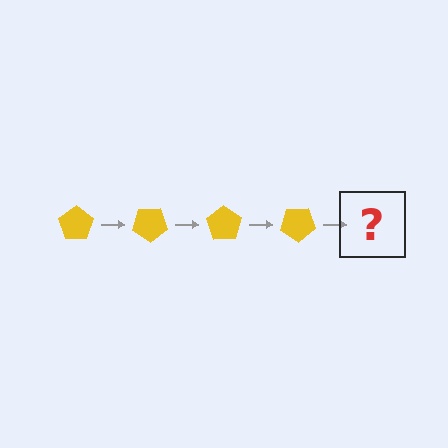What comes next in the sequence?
The next element should be a yellow pentagon rotated 140 degrees.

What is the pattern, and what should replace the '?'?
The pattern is that the pentagon rotates 35 degrees each step. The '?' should be a yellow pentagon rotated 140 degrees.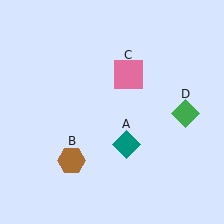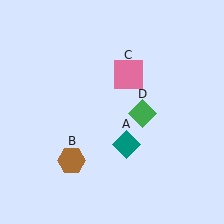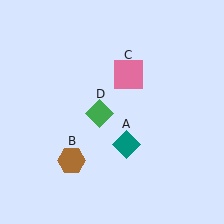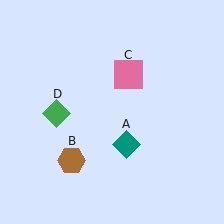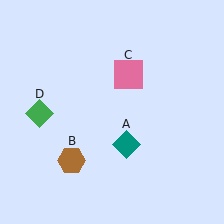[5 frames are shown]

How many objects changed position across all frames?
1 object changed position: green diamond (object D).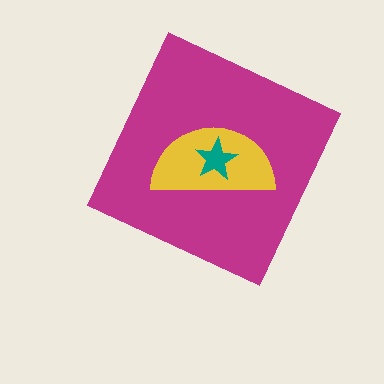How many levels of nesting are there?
3.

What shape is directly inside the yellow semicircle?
The teal star.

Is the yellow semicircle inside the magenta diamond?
Yes.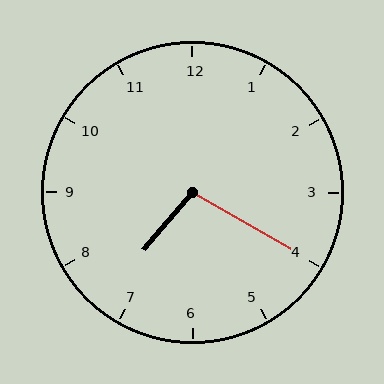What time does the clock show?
7:20.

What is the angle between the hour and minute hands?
Approximately 100 degrees.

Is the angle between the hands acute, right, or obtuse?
It is obtuse.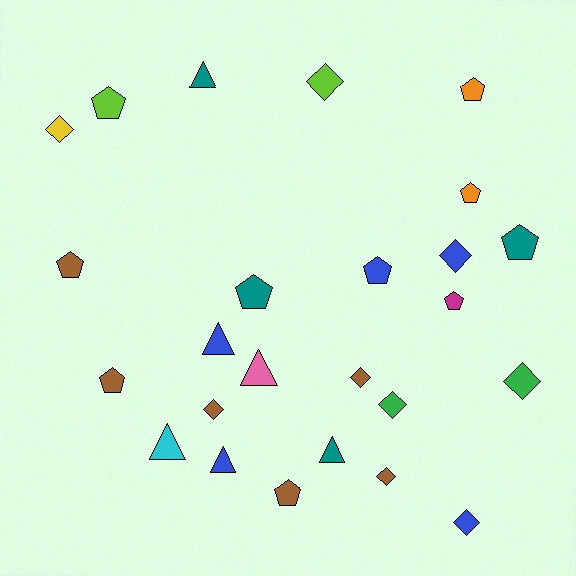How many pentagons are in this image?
There are 10 pentagons.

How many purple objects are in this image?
There are no purple objects.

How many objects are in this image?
There are 25 objects.